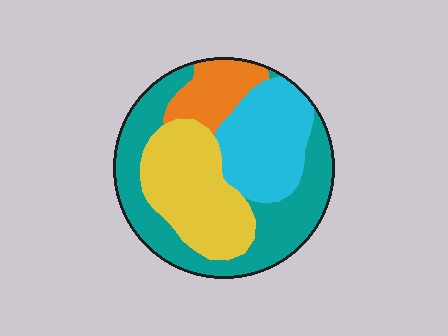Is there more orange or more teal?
Teal.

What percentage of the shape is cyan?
Cyan covers 23% of the shape.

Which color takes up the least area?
Orange, at roughly 10%.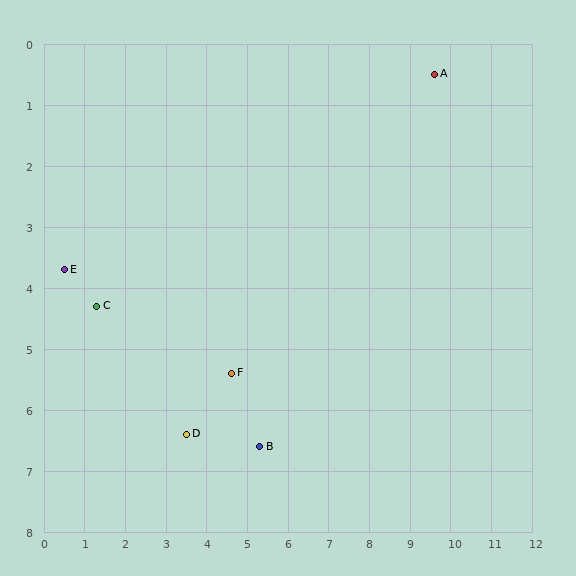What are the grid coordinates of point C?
Point C is at approximately (1.3, 4.3).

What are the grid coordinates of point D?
Point D is at approximately (3.5, 6.4).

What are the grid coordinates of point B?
Point B is at approximately (5.3, 6.6).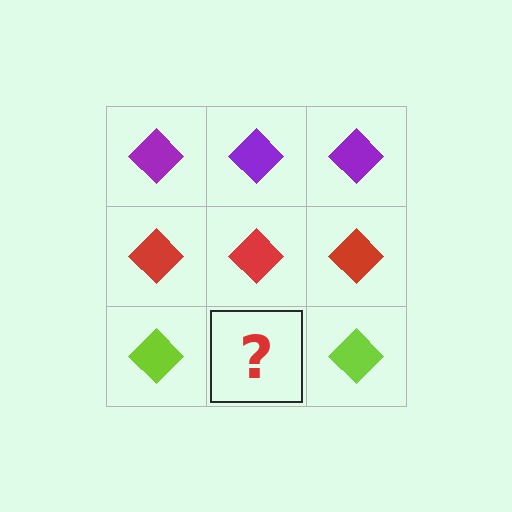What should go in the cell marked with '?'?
The missing cell should contain a lime diamond.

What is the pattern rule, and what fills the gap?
The rule is that each row has a consistent color. The gap should be filled with a lime diamond.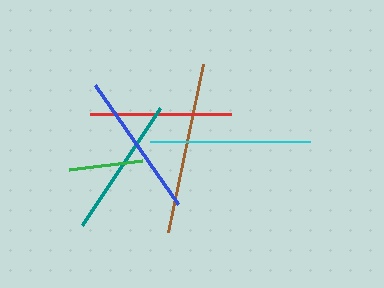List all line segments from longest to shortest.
From longest to shortest: brown, cyan, blue, red, teal, green.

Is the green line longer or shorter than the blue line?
The blue line is longer than the green line.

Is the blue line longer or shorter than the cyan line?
The cyan line is longer than the blue line.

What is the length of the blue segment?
The blue segment is approximately 145 pixels long.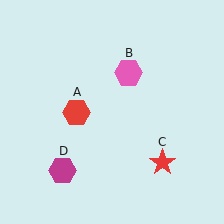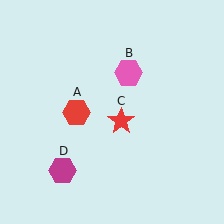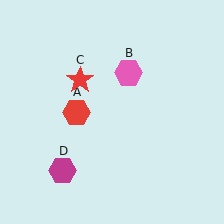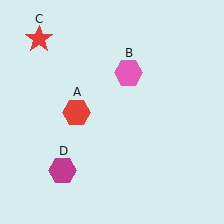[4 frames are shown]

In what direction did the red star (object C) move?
The red star (object C) moved up and to the left.